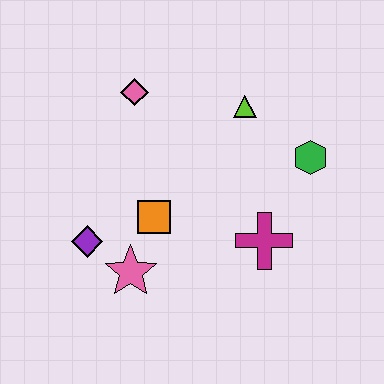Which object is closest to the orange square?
The pink star is closest to the orange square.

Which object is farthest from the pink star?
The green hexagon is farthest from the pink star.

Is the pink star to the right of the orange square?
No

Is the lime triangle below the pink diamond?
Yes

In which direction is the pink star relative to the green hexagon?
The pink star is to the left of the green hexagon.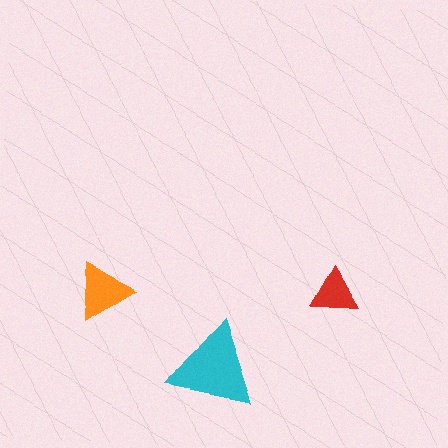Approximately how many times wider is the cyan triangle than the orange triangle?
About 1.5 times wider.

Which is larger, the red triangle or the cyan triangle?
The cyan one.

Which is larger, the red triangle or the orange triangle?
The orange one.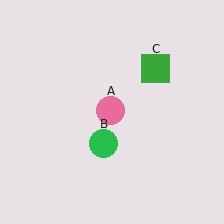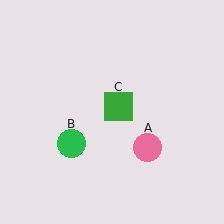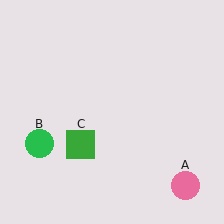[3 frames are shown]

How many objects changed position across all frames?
3 objects changed position: pink circle (object A), green circle (object B), green square (object C).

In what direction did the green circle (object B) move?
The green circle (object B) moved left.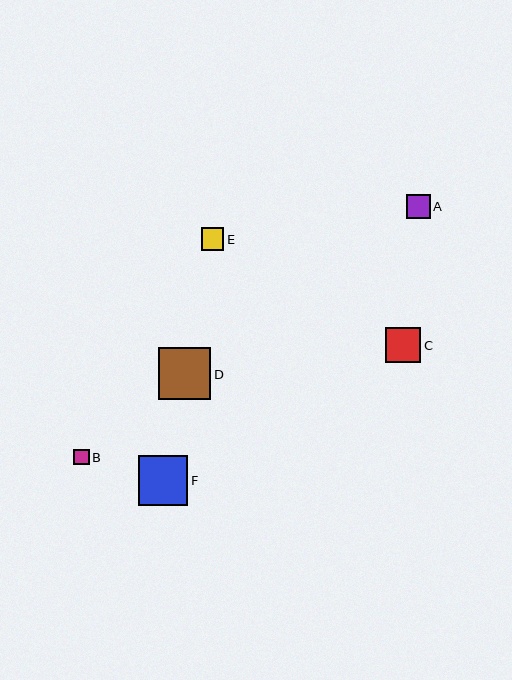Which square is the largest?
Square D is the largest with a size of approximately 52 pixels.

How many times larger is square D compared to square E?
Square D is approximately 2.3 times the size of square E.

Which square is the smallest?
Square B is the smallest with a size of approximately 15 pixels.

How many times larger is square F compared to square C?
Square F is approximately 1.4 times the size of square C.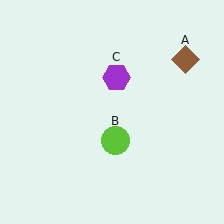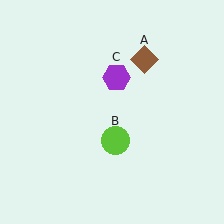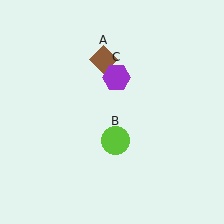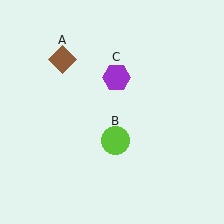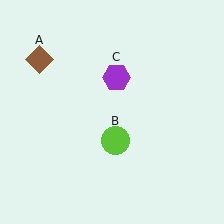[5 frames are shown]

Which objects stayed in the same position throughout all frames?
Lime circle (object B) and purple hexagon (object C) remained stationary.